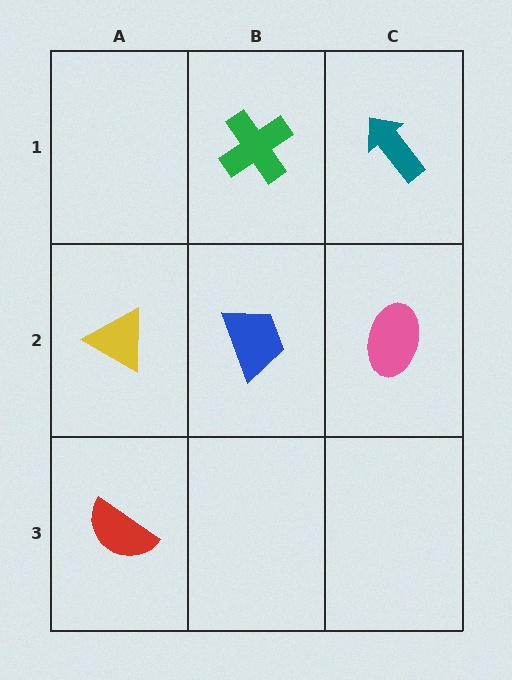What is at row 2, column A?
A yellow triangle.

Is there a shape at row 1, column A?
No, that cell is empty.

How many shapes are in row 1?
2 shapes.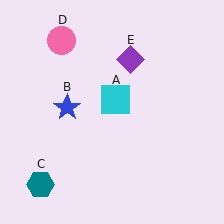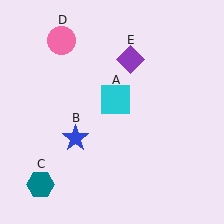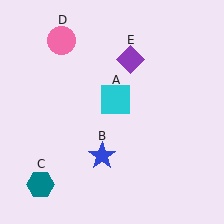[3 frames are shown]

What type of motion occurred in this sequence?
The blue star (object B) rotated counterclockwise around the center of the scene.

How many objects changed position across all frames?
1 object changed position: blue star (object B).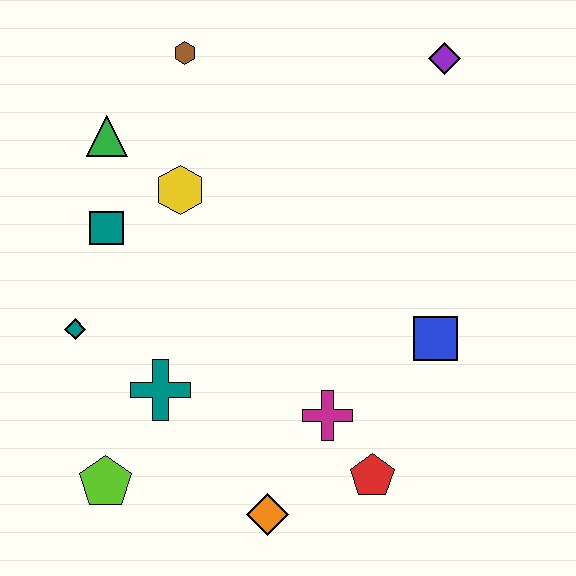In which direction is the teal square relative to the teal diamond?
The teal square is above the teal diamond.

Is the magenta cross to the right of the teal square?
Yes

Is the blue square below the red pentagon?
No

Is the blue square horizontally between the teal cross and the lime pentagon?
No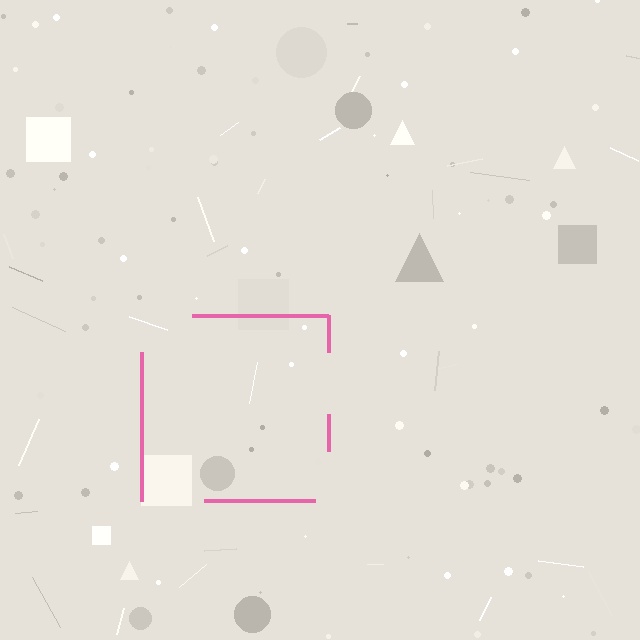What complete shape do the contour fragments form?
The contour fragments form a square.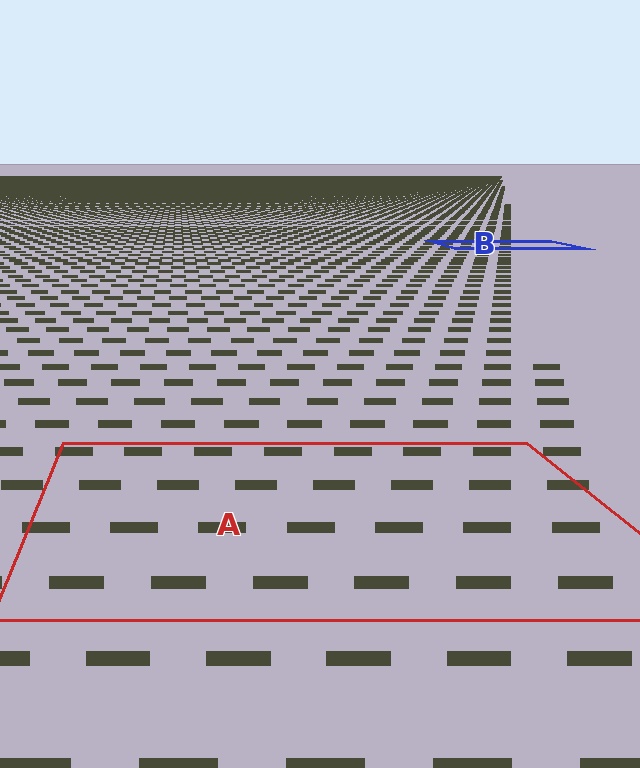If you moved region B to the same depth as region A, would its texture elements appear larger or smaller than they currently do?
They would appear larger. At a closer depth, the same texture elements are projected at a bigger on-screen size.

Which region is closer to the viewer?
Region A is closer. The texture elements there are larger and more spread out.